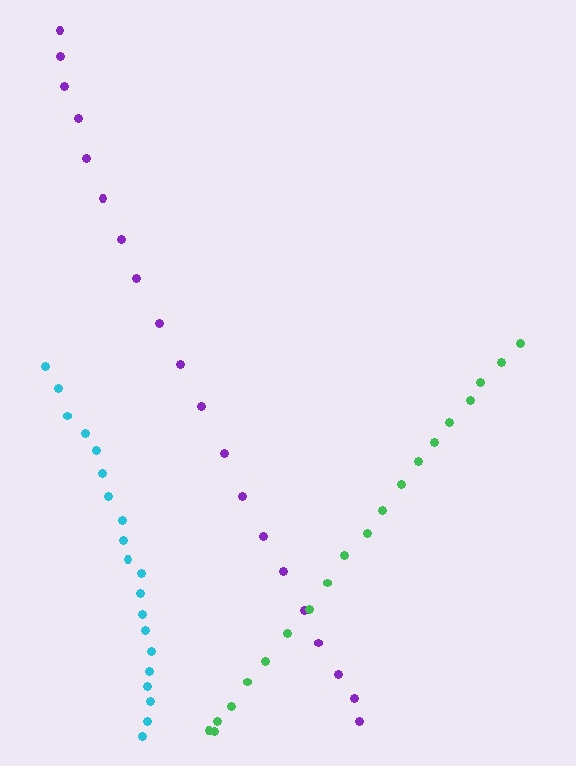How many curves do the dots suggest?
There are 3 distinct paths.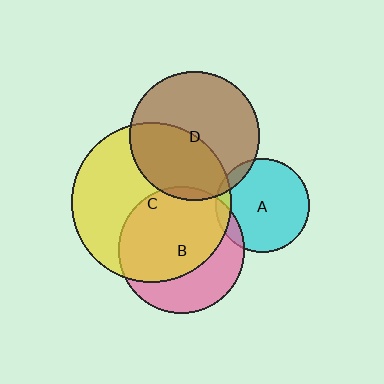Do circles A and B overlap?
Yes.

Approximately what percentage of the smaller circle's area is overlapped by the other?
Approximately 10%.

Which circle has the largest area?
Circle C (yellow).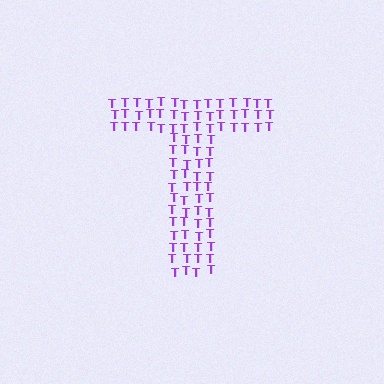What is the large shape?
The large shape is the letter T.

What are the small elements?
The small elements are letter T's.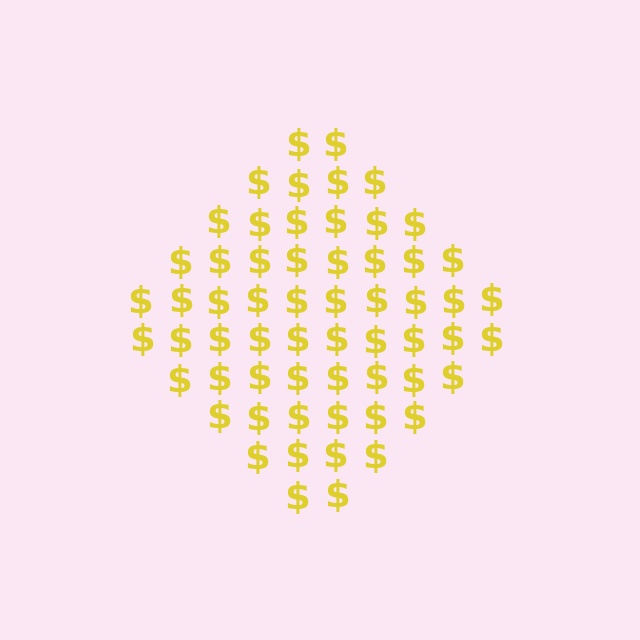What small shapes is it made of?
It is made of small dollar signs.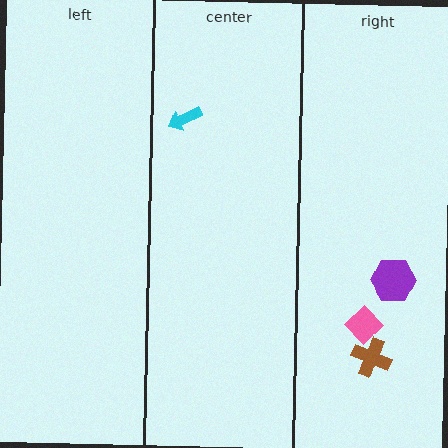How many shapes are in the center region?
1.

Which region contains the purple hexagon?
The right region.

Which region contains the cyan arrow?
The center region.